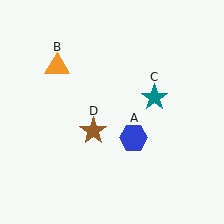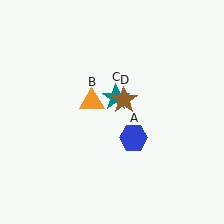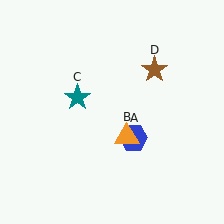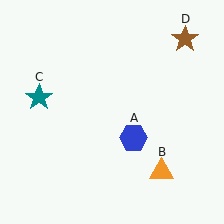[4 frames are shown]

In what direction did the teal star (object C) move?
The teal star (object C) moved left.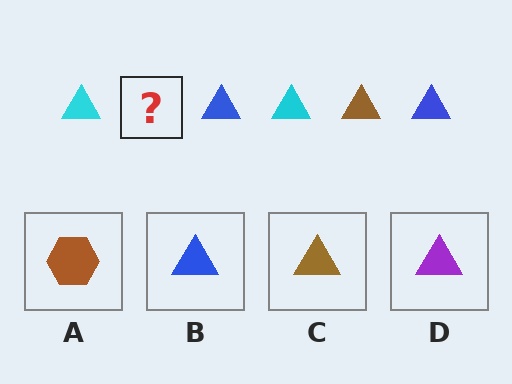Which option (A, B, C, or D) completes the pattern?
C.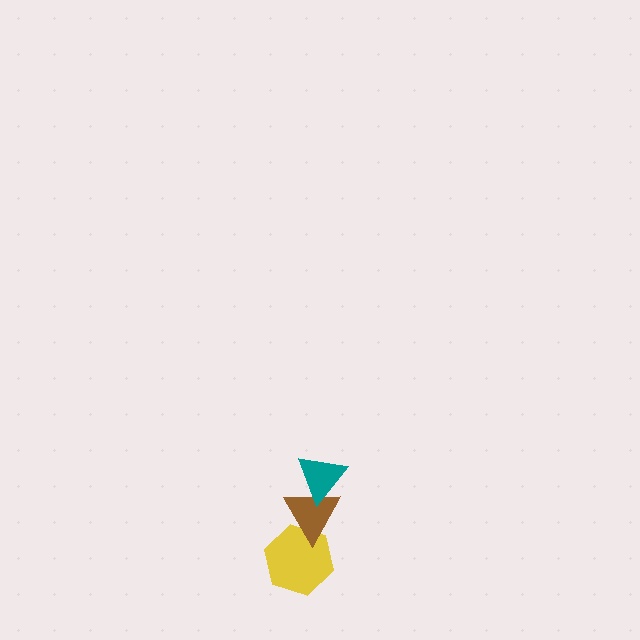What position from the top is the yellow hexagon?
The yellow hexagon is 3rd from the top.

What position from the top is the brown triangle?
The brown triangle is 2nd from the top.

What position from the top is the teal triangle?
The teal triangle is 1st from the top.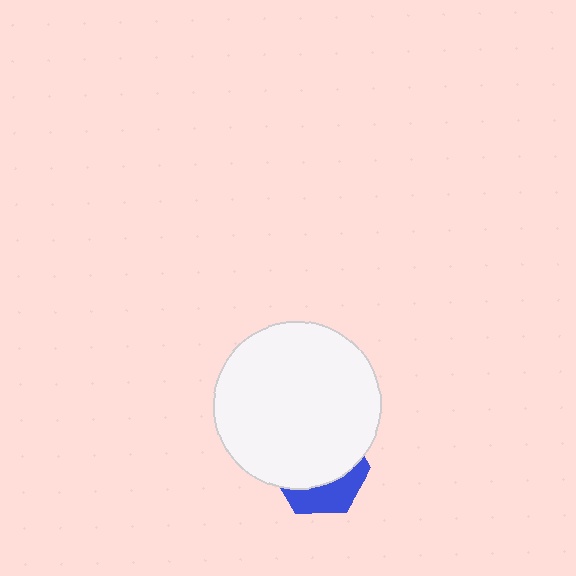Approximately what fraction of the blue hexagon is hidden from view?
Roughly 67% of the blue hexagon is hidden behind the white circle.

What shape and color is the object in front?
The object in front is a white circle.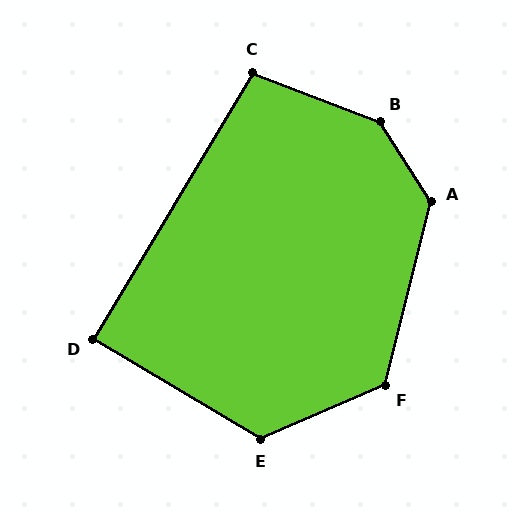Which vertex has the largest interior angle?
B, at approximately 143 degrees.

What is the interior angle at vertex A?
Approximately 134 degrees (obtuse).